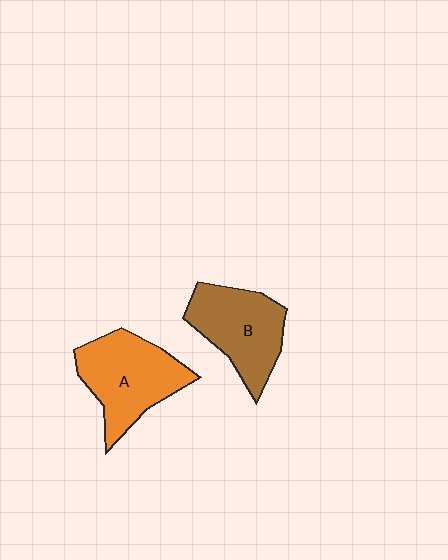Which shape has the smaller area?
Shape B (brown).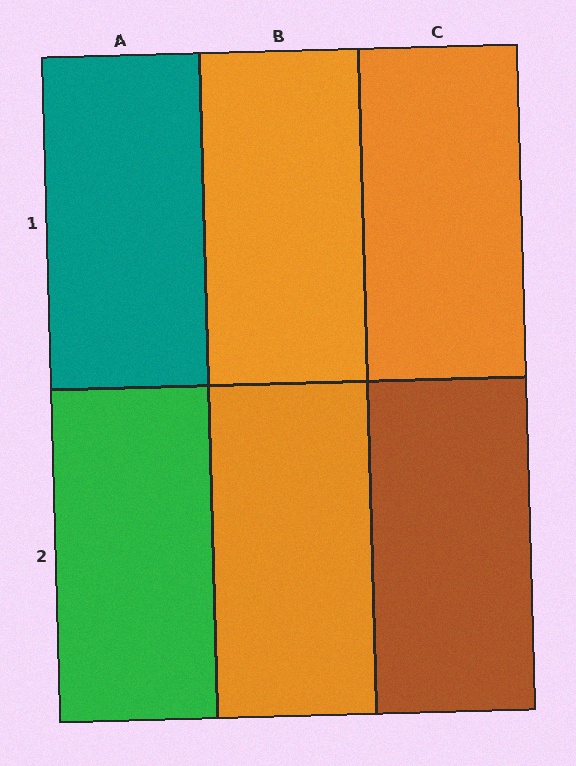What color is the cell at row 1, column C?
Orange.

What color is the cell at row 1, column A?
Teal.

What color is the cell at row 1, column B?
Orange.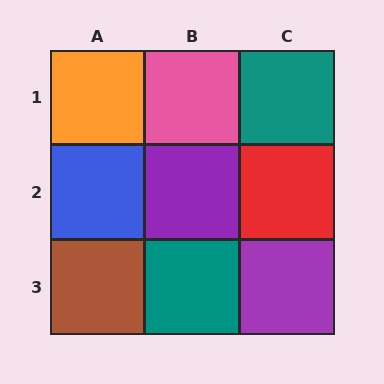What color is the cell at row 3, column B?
Teal.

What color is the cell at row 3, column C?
Purple.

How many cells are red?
1 cell is red.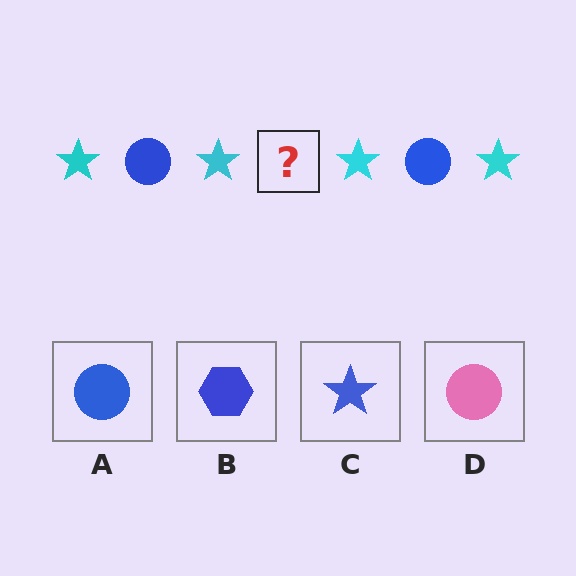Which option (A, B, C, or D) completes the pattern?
A.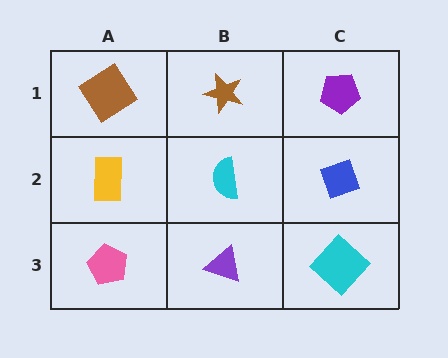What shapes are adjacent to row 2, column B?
A brown star (row 1, column B), a purple triangle (row 3, column B), a yellow rectangle (row 2, column A), a blue diamond (row 2, column C).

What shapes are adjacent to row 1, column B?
A cyan semicircle (row 2, column B), a brown diamond (row 1, column A), a purple pentagon (row 1, column C).